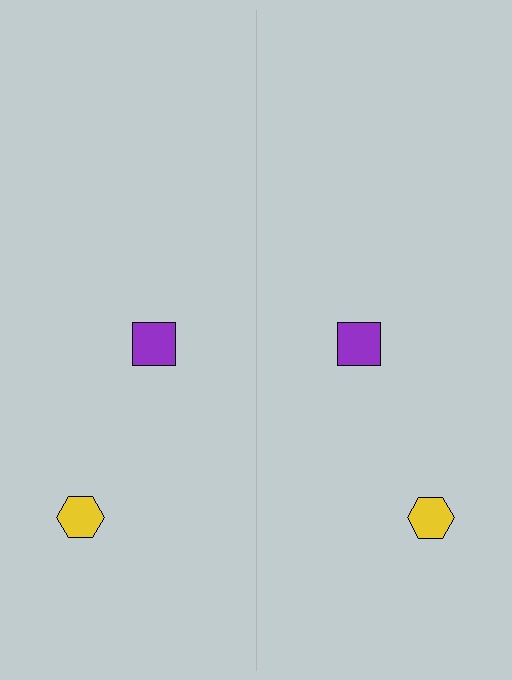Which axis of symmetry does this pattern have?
The pattern has a vertical axis of symmetry running through the center of the image.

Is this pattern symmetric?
Yes, this pattern has bilateral (reflection) symmetry.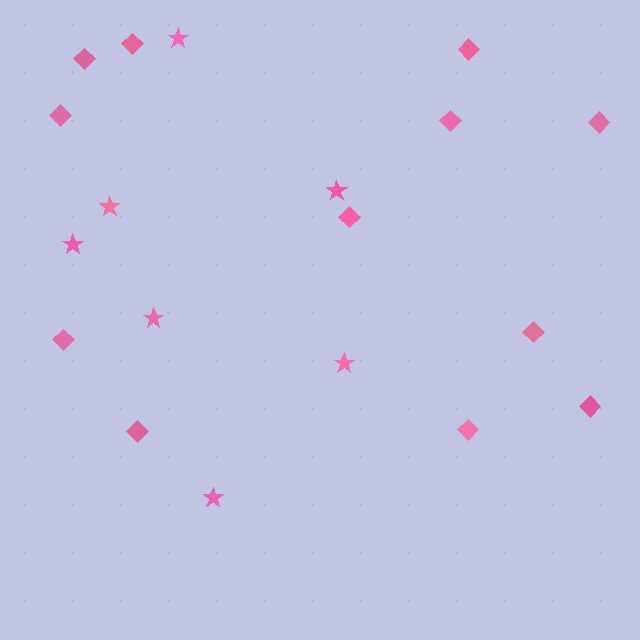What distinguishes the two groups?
There are 2 groups: one group of stars (7) and one group of diamonds (12).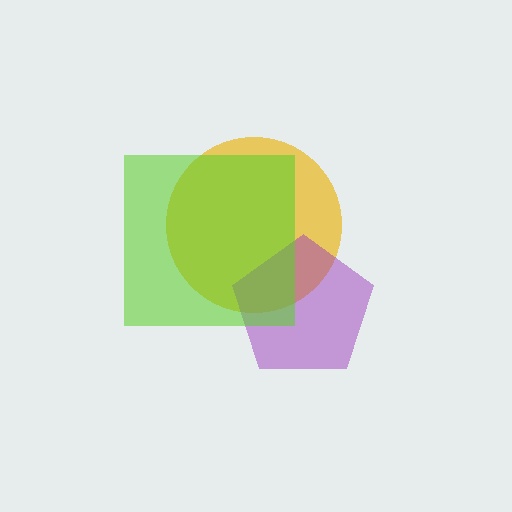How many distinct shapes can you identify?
There are 3 distinct shapes: a yellow circle, a purple pentagon, a lime square.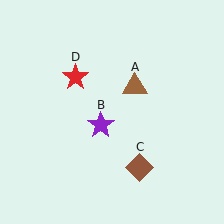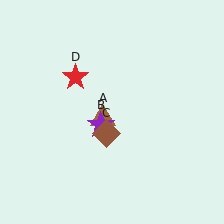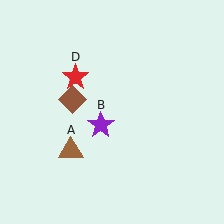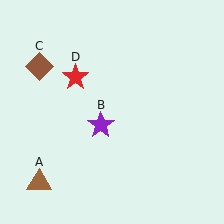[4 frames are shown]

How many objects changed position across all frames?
2 objects changed position: brown triangle (object A), brown diamond (object C).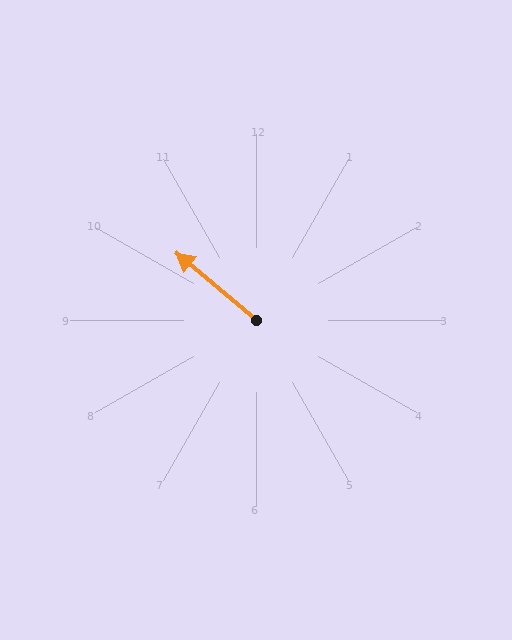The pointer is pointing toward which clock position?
Roughly 10 o'clock.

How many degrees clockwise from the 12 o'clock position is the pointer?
Approximately 310 degrees.